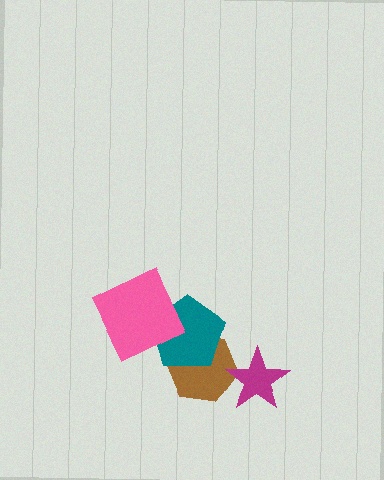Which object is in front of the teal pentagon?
The pink diamond is in front of the teal pentagon.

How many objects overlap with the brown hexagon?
2 objects overlap with the brown hexagon.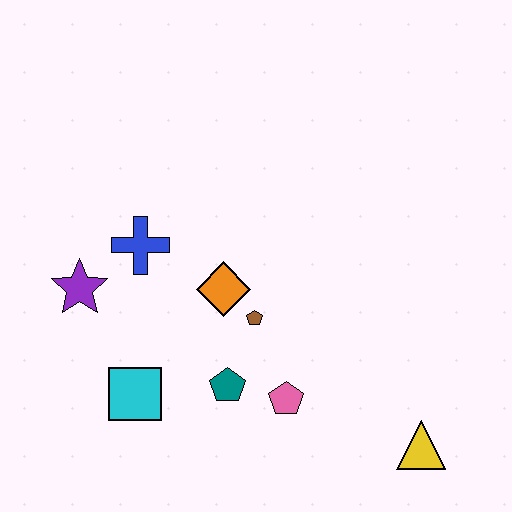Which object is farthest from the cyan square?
The yellow triangle is farthest from the cyan square.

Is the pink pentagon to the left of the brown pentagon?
No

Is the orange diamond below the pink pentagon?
No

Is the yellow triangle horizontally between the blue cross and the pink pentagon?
No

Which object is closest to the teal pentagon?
The pink pentagon is closest to the teal pentagon.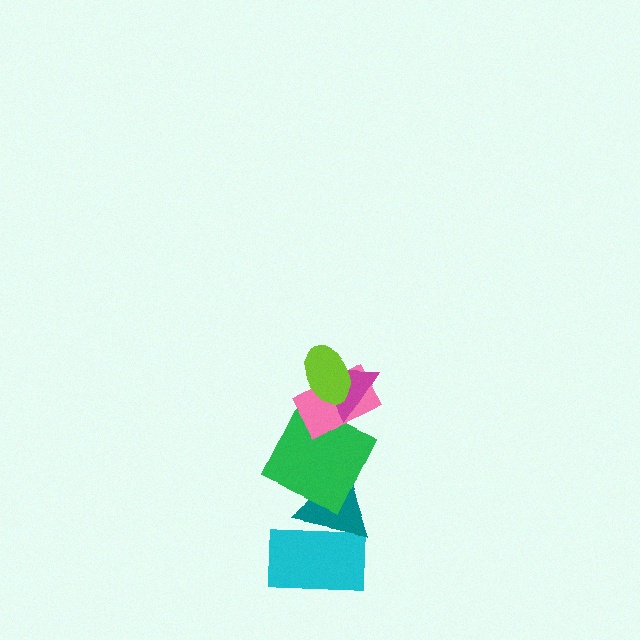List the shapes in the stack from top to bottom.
From top to bottom: the lime ellipse, the magenta triangle, the pink rectangle, the green square, the teal triangle, the cyan rectangle.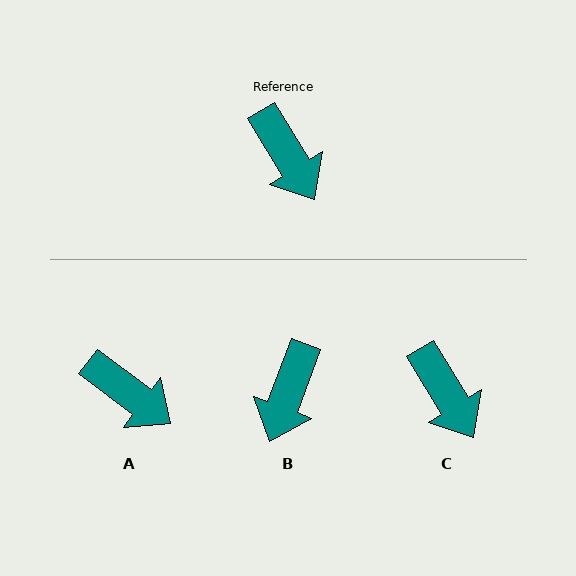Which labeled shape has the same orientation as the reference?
C.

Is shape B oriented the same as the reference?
No, it is off by about 52 degrees.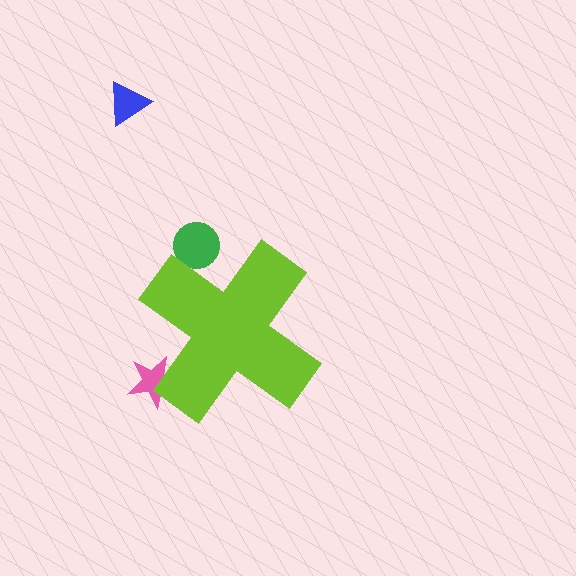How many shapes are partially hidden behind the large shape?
2 shapes are partially hidden.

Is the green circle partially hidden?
Yes, the green circle is partially hidden behind the lime cross.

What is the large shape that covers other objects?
A lime cross.